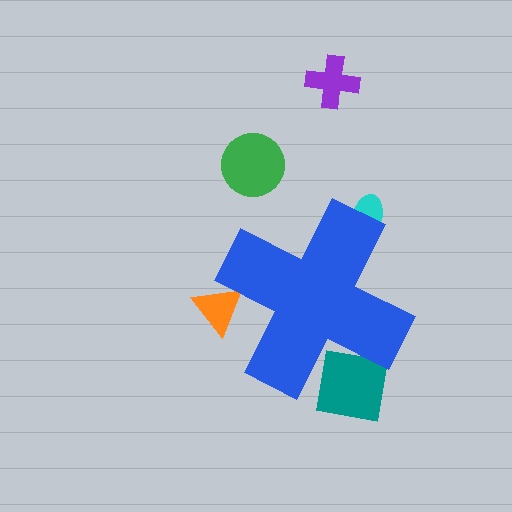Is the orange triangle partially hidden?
Yes, the orange triangle is partially hidden behind the blue cross.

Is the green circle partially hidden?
No, the green circle is fully visible.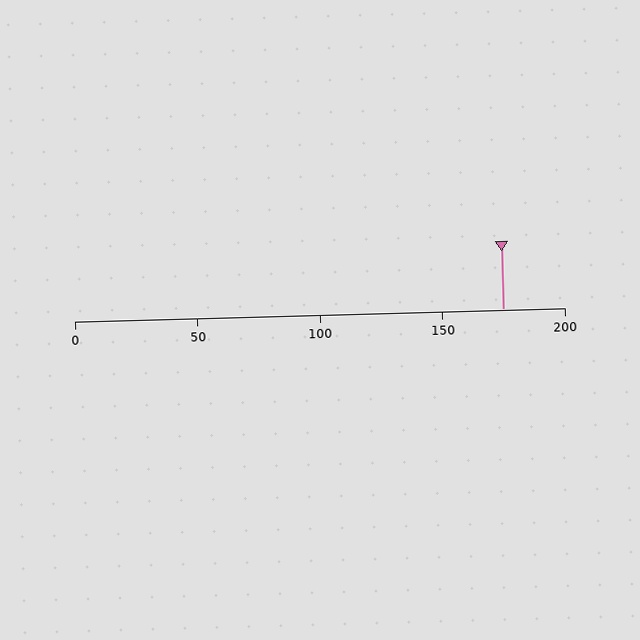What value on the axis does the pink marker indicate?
The marker indicates approximately 175.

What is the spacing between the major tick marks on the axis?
The major ticks are spaced 50 apart.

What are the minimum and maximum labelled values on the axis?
The axis runs from 0 to 200.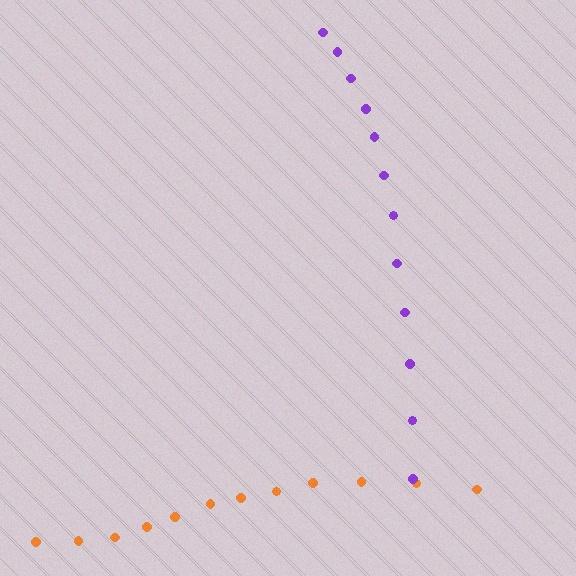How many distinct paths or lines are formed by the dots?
There are 2 distinct paths.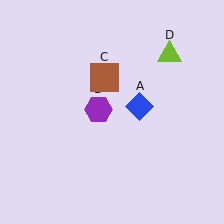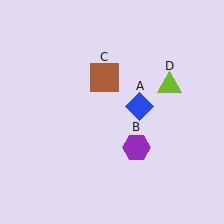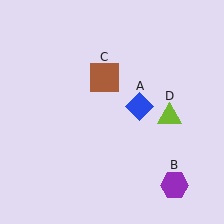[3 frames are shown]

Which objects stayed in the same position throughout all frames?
Blue diamond (object A) and brown square (object C) remained stationary.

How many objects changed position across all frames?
2 objects changed position: purple hexagon (object B), lime triangle (object D).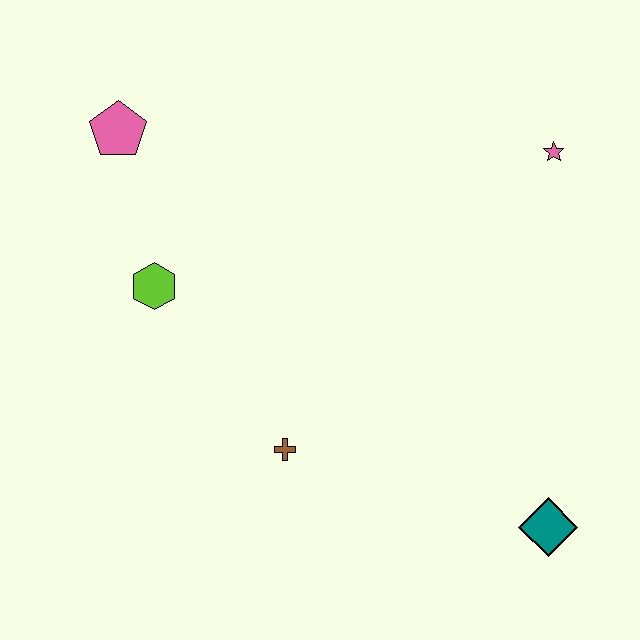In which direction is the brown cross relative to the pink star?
The brown cross is below the pink star.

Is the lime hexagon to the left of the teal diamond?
Yes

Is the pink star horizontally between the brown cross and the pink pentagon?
No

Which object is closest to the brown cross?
The lime hexagon is closest to the brown cross.